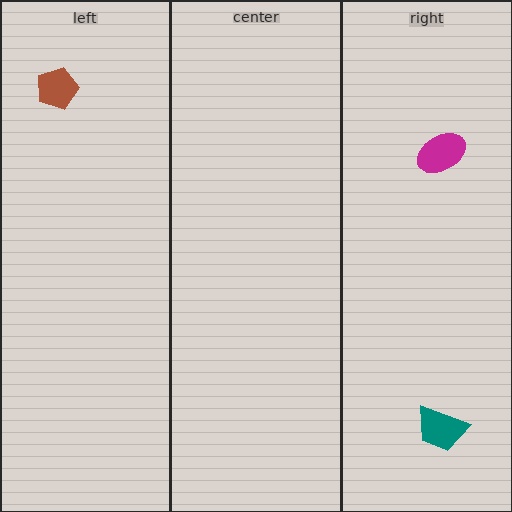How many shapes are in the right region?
2.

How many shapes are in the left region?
1.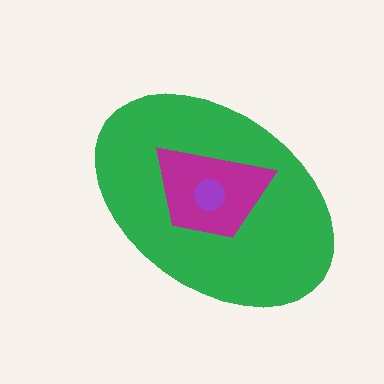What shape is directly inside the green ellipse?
The magenta trapezoid.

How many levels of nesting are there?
3.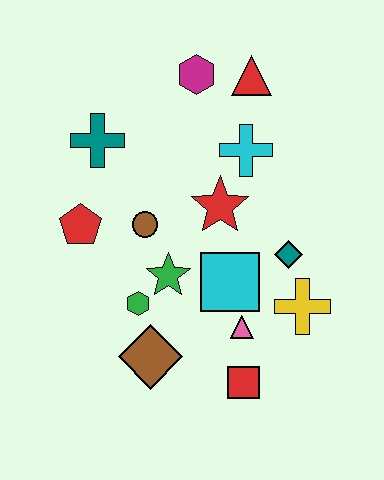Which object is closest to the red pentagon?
The brown circle is closest to the red pentagon.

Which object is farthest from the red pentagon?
The yellow cross is farthest from the red pentagon.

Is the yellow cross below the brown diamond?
No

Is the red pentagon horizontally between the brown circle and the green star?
No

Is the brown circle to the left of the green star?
Yes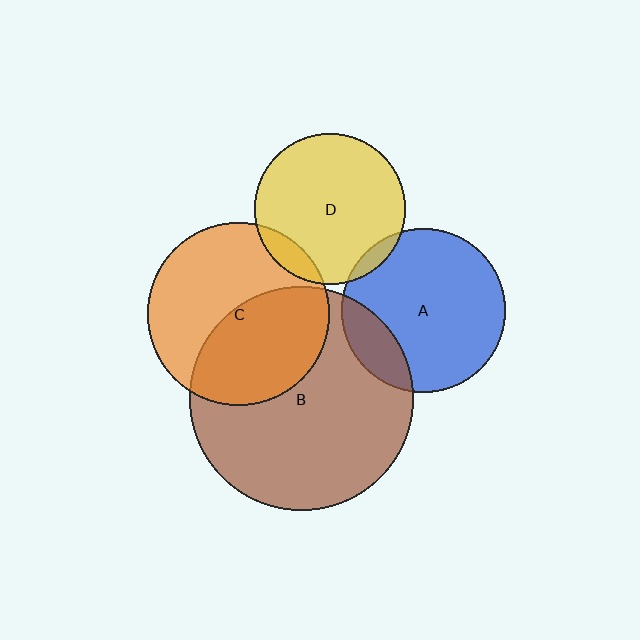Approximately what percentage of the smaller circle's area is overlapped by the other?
Approximately 10%.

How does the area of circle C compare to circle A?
Approximately 1.2 times.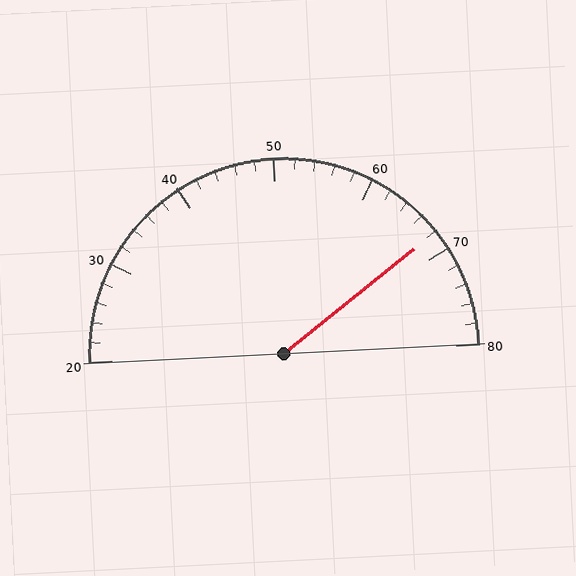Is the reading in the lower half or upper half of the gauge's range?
The reading is in the upper half of the range (20 to 80).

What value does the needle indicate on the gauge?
The needle indicates approximately 68.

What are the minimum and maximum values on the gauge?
The gauge ranges from 20 to 80.